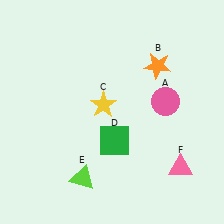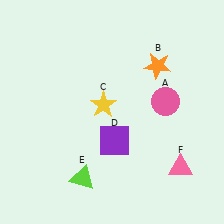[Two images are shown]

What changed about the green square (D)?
In Image 1, D is green. In Image 2, it changed to purple.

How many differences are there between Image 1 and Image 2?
There is 1 difference between the two images.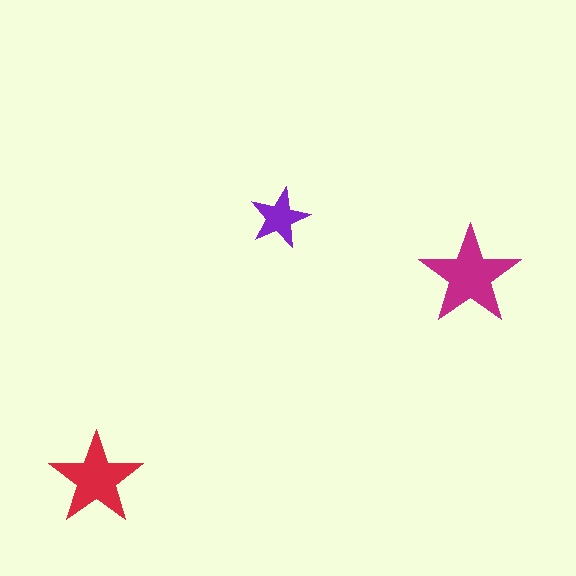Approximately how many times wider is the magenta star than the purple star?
About 1.5 times wider.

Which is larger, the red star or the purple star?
The red one.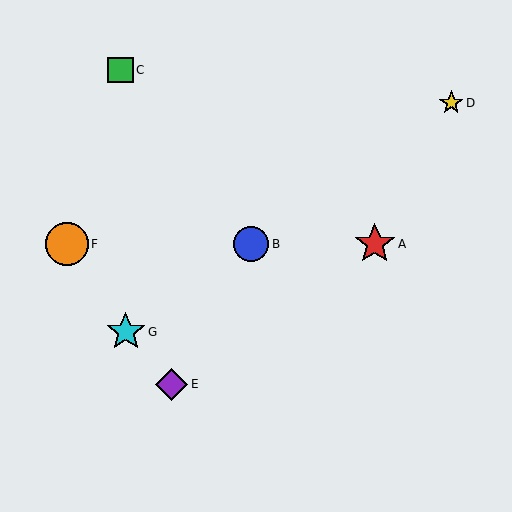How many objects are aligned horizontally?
3 objects (A, B, F) are aligned horizontally.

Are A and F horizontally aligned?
Yes, both are at y≈244.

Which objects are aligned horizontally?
Objects A, B, F are aligned horizontally.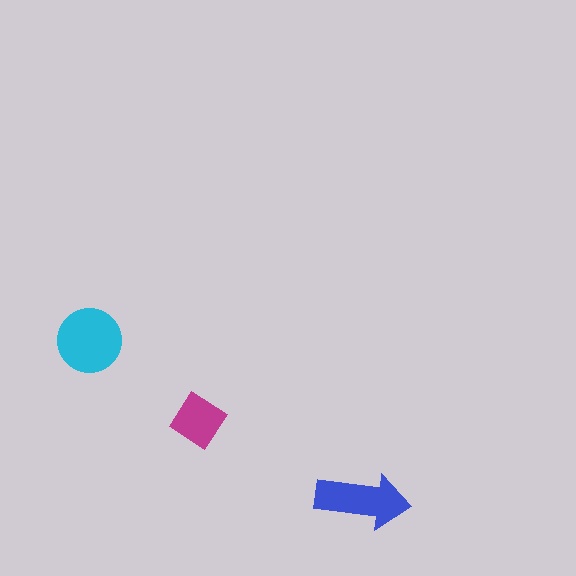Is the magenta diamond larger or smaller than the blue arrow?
Smaller.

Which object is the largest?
The cyan circle.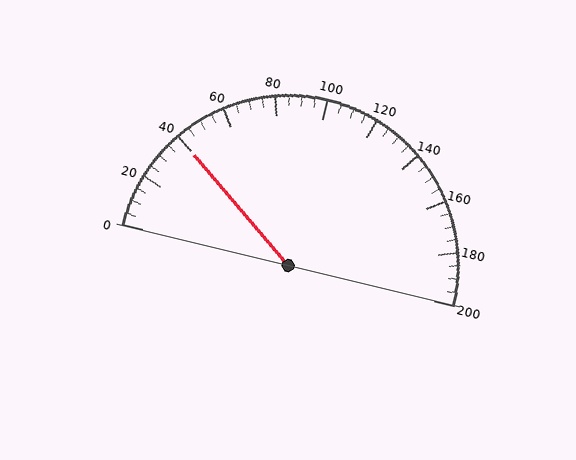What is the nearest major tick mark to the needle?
The nearest major tick mark is 40.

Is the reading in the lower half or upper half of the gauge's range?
The reading is in the lower half of the range (0 to 200).